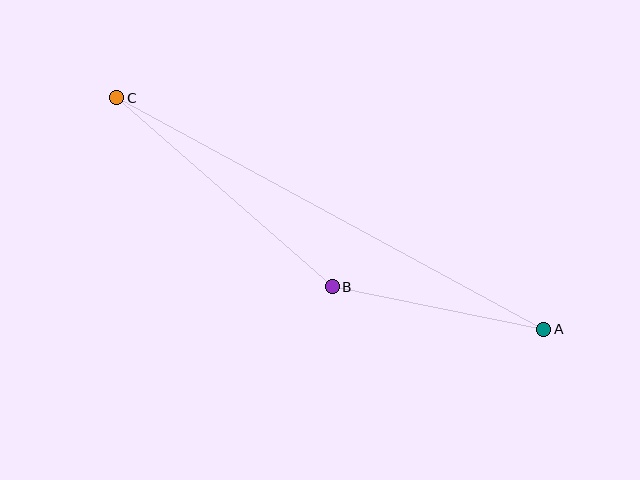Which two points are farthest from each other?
Points A and C are farthest from each other.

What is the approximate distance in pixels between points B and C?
The distance between B and C is approximately 287 pixels.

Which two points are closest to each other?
Points A and B are closest to each other.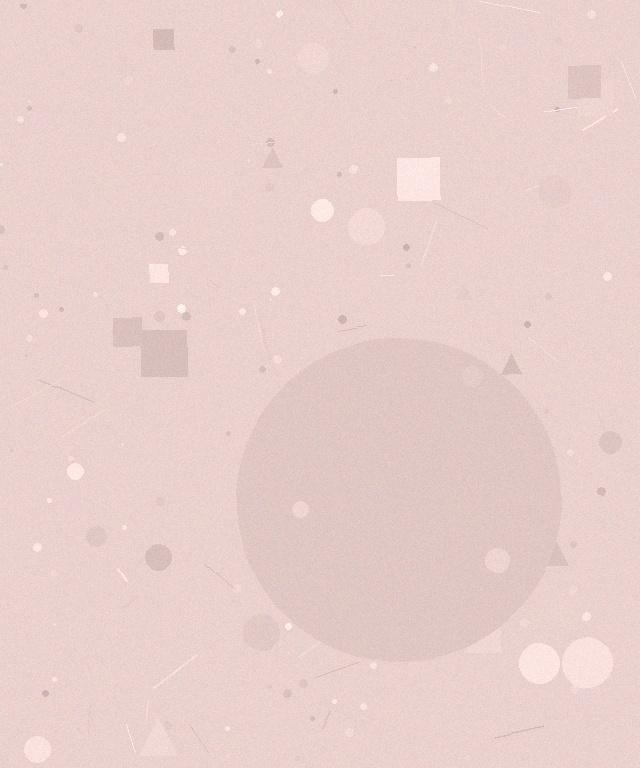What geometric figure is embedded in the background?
A circle is embedded in the background.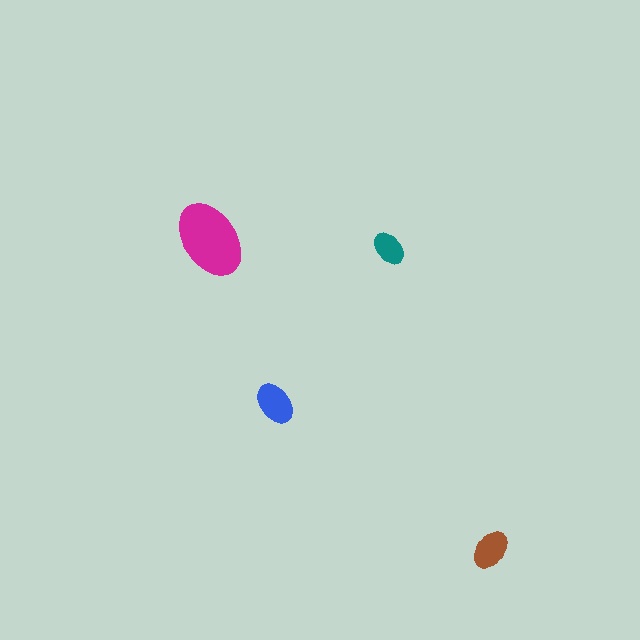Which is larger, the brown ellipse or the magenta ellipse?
The magenta one.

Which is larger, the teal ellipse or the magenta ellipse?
The magenta one.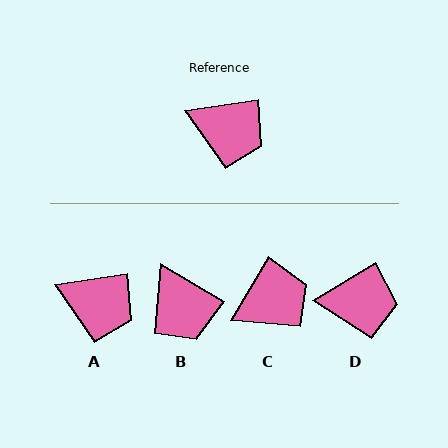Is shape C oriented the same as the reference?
No, it is off by about 50 degrees.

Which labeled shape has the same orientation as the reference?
A.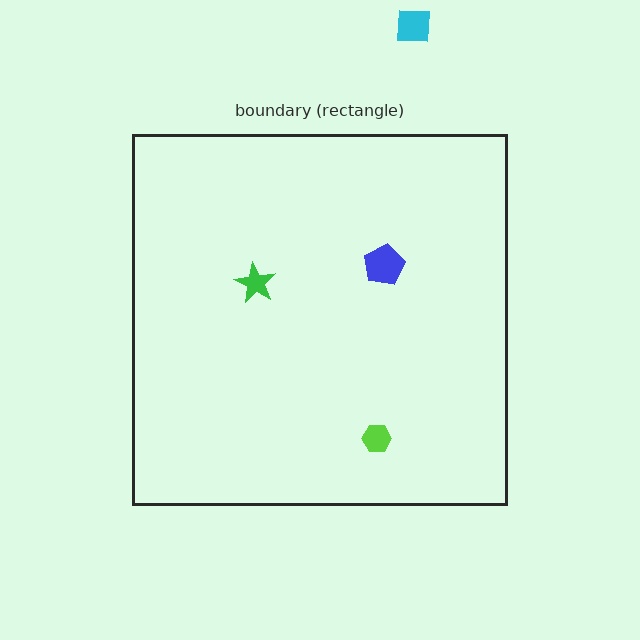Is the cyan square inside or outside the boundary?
Outside.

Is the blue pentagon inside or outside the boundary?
Inside.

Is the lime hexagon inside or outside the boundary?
Inside.